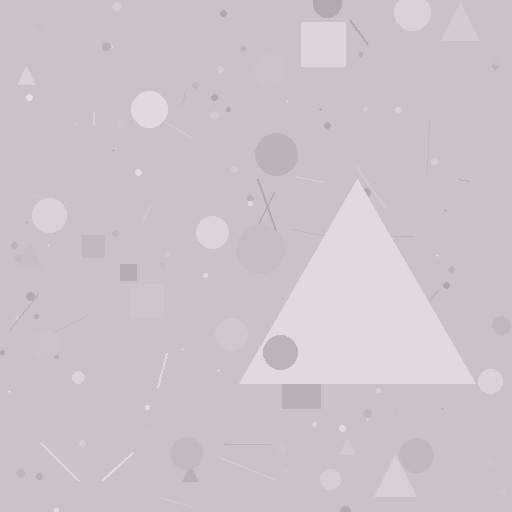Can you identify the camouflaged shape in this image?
The camouflaged shape is a triangle.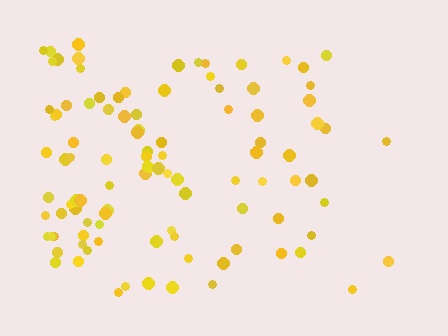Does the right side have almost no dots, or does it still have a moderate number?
Still a moderate number, just noticeably fewer than the left.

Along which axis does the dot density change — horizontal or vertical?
Horizontal.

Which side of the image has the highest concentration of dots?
The left.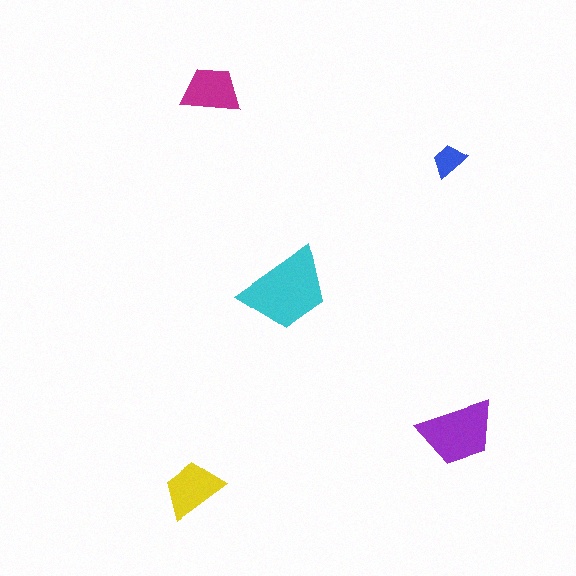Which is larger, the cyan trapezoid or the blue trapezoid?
The cyan one.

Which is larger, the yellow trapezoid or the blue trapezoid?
The yellow one.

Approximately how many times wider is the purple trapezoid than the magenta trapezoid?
About 1.5 times wider.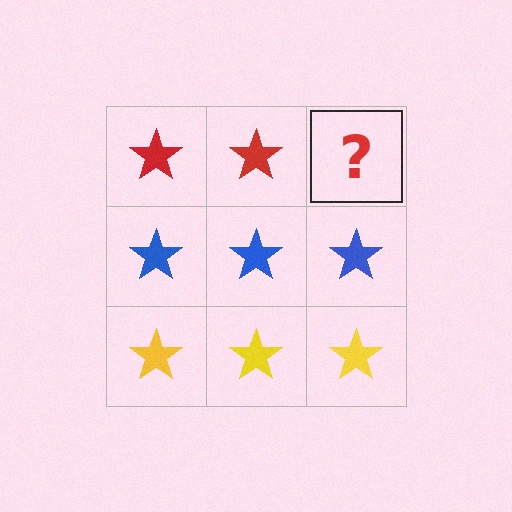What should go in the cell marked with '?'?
The missing cell should contain a red star.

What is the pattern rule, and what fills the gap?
The rule is that each row has a consistent color. The gap should be filled with a red star.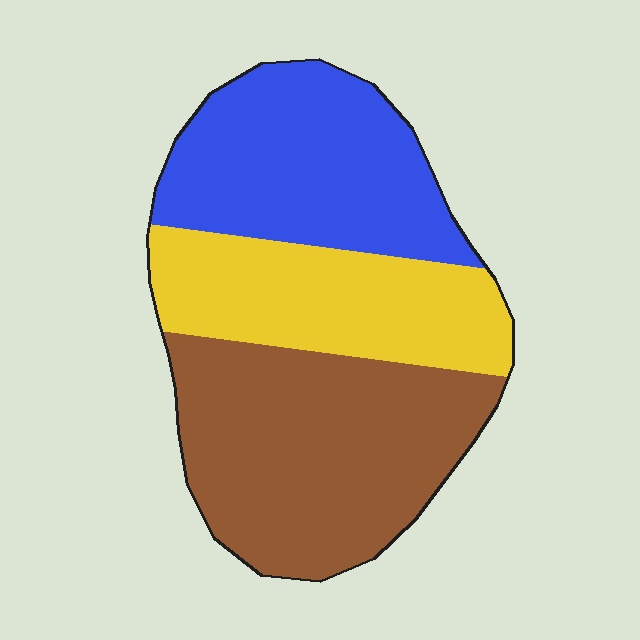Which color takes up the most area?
Brown, at roughly 40%.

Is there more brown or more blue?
Brown.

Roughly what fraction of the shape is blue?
Blue covers roughly 30% of the shape.